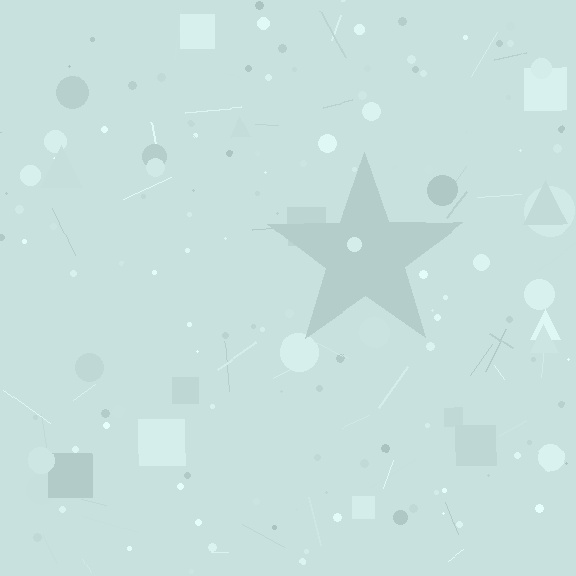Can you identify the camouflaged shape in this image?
The camouflaged shape is a star.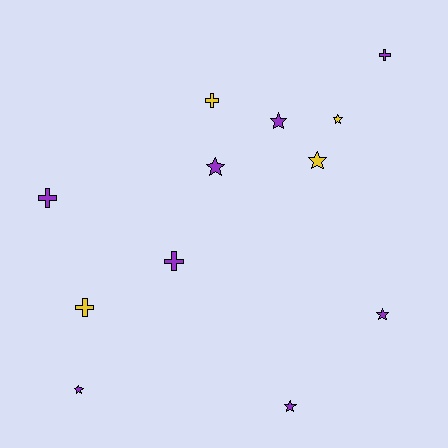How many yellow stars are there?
There are 2 yellow stars.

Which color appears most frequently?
Purple, with 8 objects.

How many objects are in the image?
There are 12 objects.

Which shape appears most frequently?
Star, with 7 objects.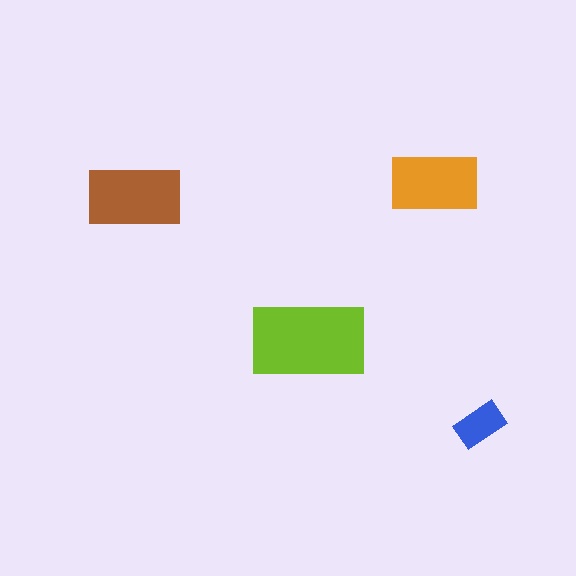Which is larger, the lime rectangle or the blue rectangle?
The lime one.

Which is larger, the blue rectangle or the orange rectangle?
The orange one.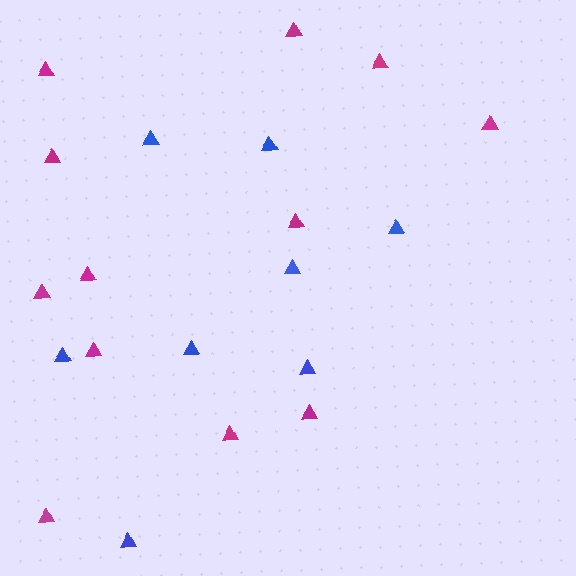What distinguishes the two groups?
There are 2 groups: one group of magenta triangles (12) and one group of blue triangles (8).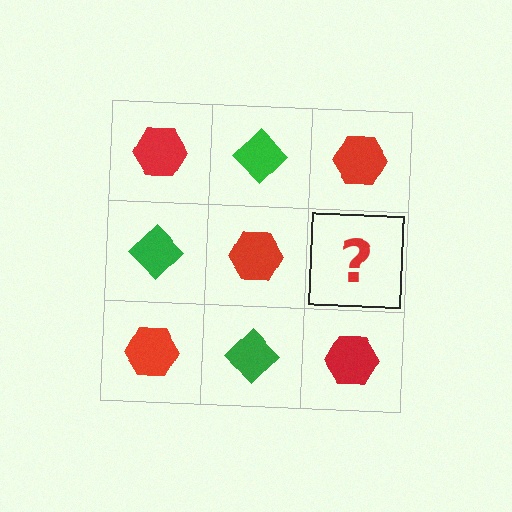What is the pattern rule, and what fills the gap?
The rule is that it alternates red hexagon and green diamond in a checkerboard pattern. The gap should be filled with a green diamond.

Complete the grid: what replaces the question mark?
The question mark should be replaced with a green diamond.